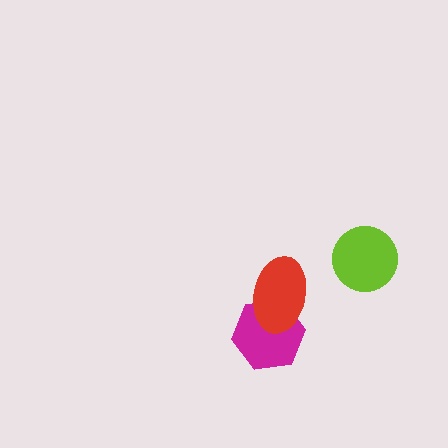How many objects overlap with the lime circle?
0 objects overlap with the lime circle.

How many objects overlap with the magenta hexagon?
1 object overlaps with the magenta hexagon.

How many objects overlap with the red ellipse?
1 object overlaps with the red ellipse.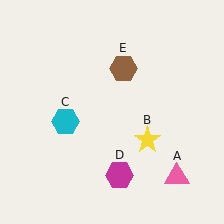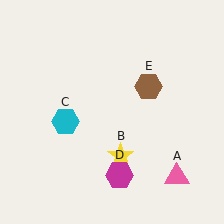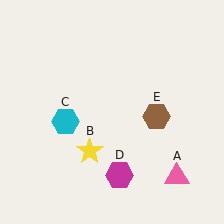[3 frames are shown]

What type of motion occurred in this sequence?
The yellow star (object B), brown hexagon (object E) rotated clockwise around the center of the scene.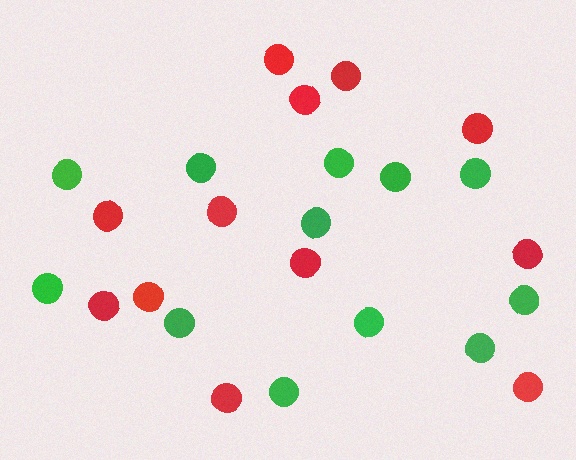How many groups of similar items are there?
There are 2 groups: one group of green circles (12) and one group of red circles (12).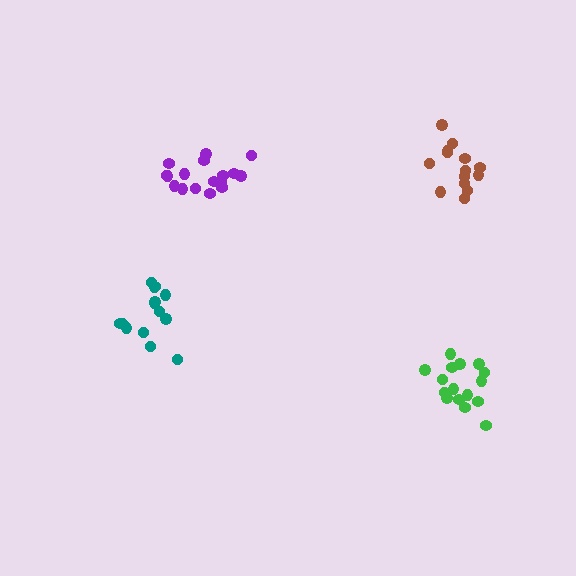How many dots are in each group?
Group 1: 17 dots, Group 2: 16 dots, Group 3: 14 dots, Group 4: 14 dots (61 total).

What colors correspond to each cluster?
The clusters are colored: purple, green, teal, brown.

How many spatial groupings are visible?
There are 4 spatial groupings.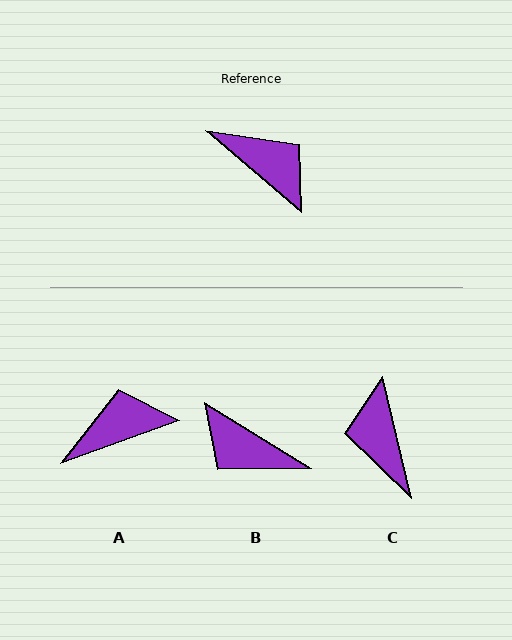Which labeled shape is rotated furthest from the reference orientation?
B, about 171 degrees away.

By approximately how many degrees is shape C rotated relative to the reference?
Approximately 144 degrees counter-clockwise.